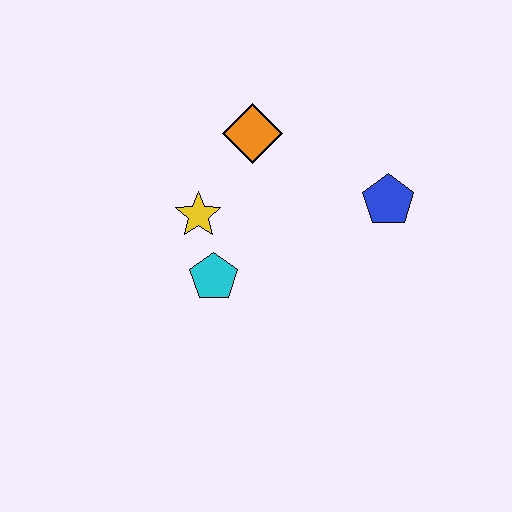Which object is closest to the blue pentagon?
The orange diamond is closest to the blue pentagon.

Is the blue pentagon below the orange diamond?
Yes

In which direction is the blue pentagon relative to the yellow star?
The blue pentagon is to the right of the yellow star.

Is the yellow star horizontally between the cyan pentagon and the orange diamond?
No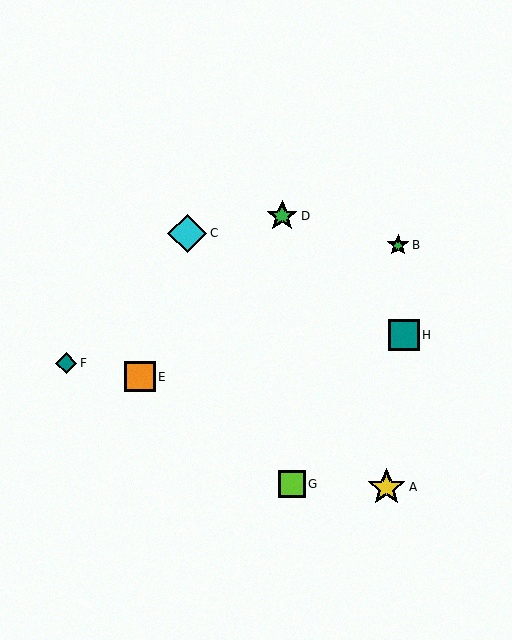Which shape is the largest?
The cyan diamond (labeled C) is the largest.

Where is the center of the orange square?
The center of the orange square is at (140, 377).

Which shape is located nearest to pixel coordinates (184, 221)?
The cyan diamond (labeled C) at (187, 233) is nearest to that location.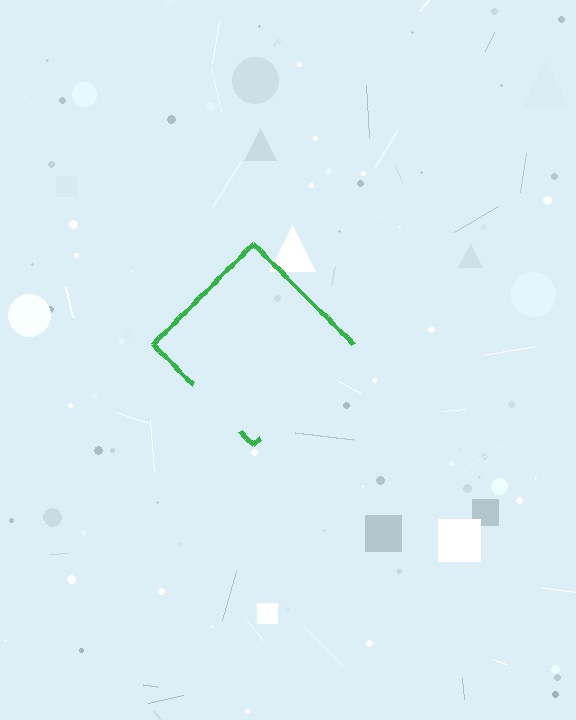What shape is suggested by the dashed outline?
The dashed outline suggests a diamond.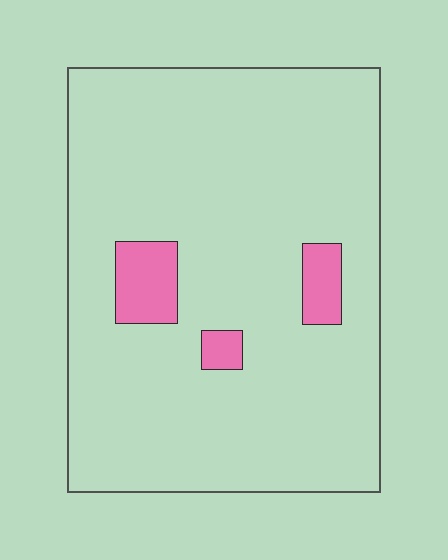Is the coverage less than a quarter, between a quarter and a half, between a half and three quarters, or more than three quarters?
Less than a quarter.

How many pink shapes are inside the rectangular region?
3.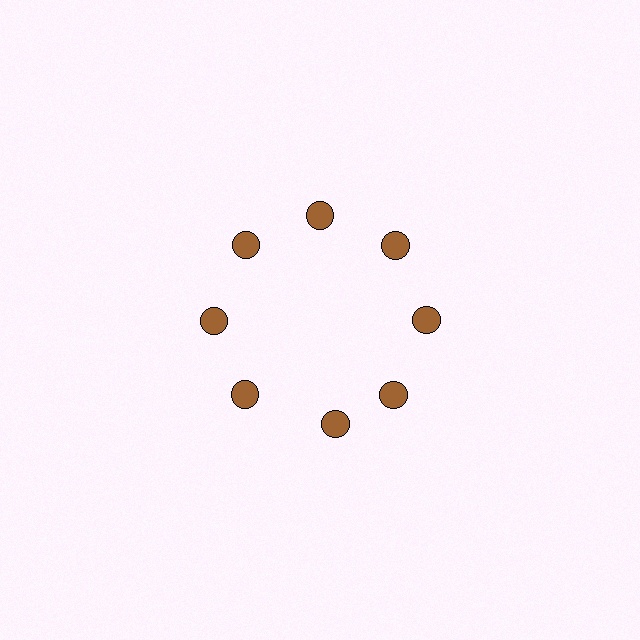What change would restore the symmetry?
The symmetry would be restored by rotating it back into even spacing with its neighbors so that all 8 circles sit at equal angles and equal distance from the center.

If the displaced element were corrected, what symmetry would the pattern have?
It would have 8-fold rotational symmetry — the pattern would map onto itself every 45 degrees.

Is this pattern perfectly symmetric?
No. The 8 brown circles are arranged in a ring, but one element near the 6 o'clock position is rotated out of alignment along the ring, breaking the 8-fold rotational symmetry.